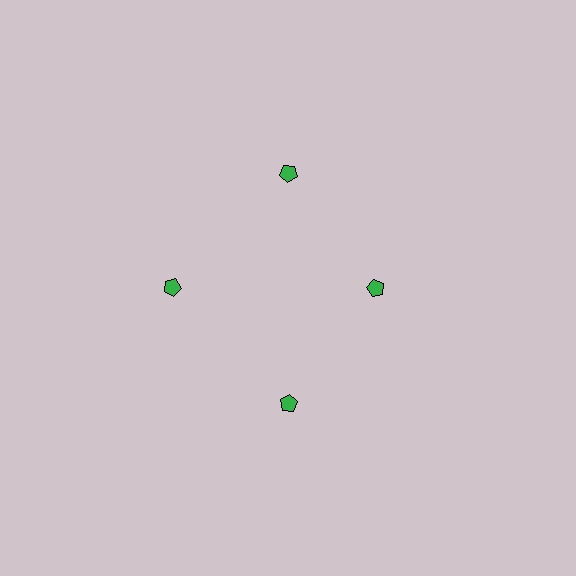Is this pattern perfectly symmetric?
No. The 4 green pentagons are arranged in a ring, but one element near the 3 o'clock position is pulled inward toward the center, breaking the 4-fold rotational symmetry.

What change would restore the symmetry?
The symmetry would be restored by moving it outward, back onto the ring so that all 4 pentagons sit at equal angles and equal distance from the center.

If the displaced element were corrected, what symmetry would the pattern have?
It would have 4-fold rotational symmetry — the pattern would map onto itself every 90 degrees.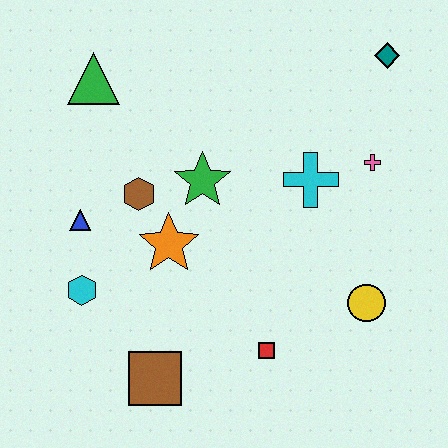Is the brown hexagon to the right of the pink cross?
No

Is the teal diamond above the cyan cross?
Yes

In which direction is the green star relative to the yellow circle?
The green star is to the left of the yellow circle.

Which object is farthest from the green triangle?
The yellow circle is farthest from the green triangle.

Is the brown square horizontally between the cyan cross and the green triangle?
Yes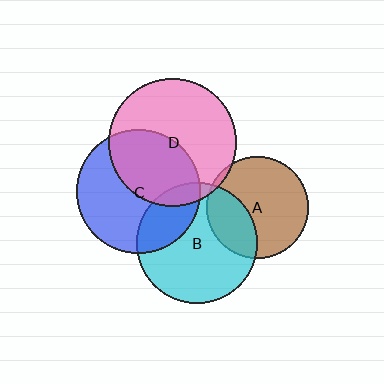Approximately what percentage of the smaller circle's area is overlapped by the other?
Approximately 25%.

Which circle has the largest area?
Circle D (pink).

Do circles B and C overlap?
Yes.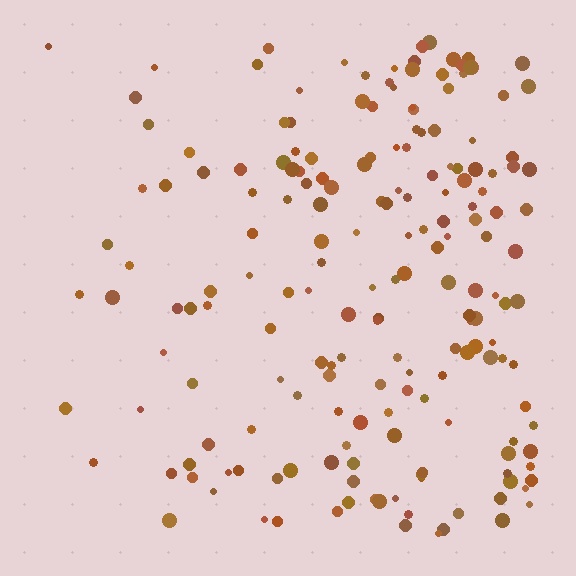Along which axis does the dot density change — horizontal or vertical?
Horizontal.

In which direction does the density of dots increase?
From left to right, with the right side densest.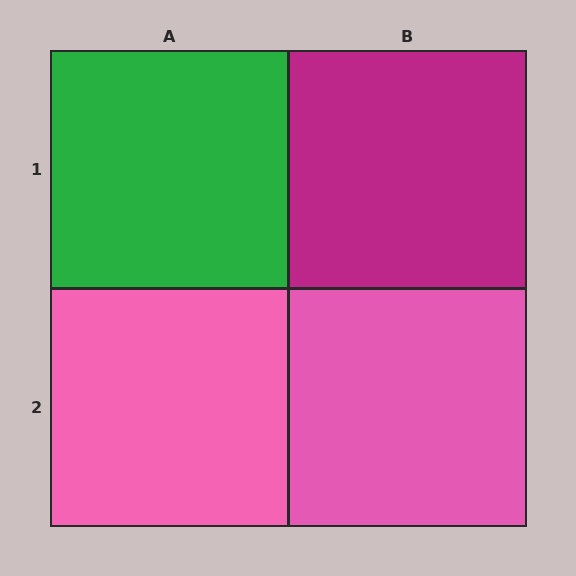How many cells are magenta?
1 cell is magenta.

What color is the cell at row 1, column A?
Green.